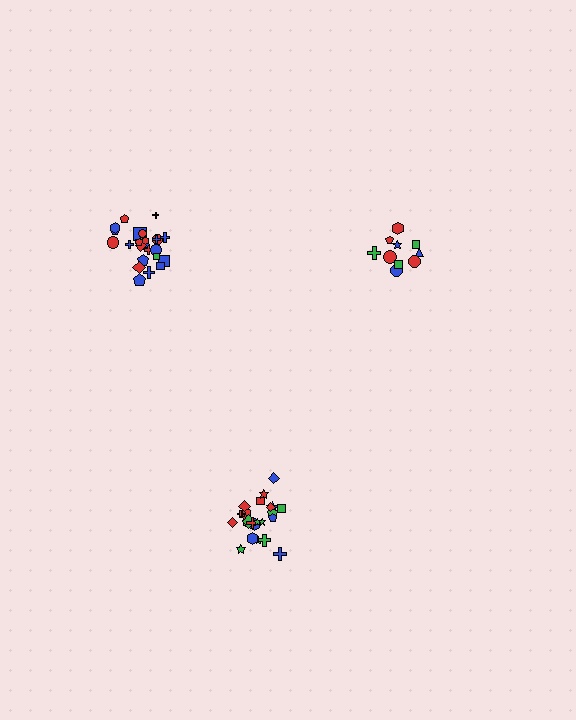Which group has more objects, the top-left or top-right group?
The top-left group.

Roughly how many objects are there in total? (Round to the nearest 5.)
Roughly 60 objects in total.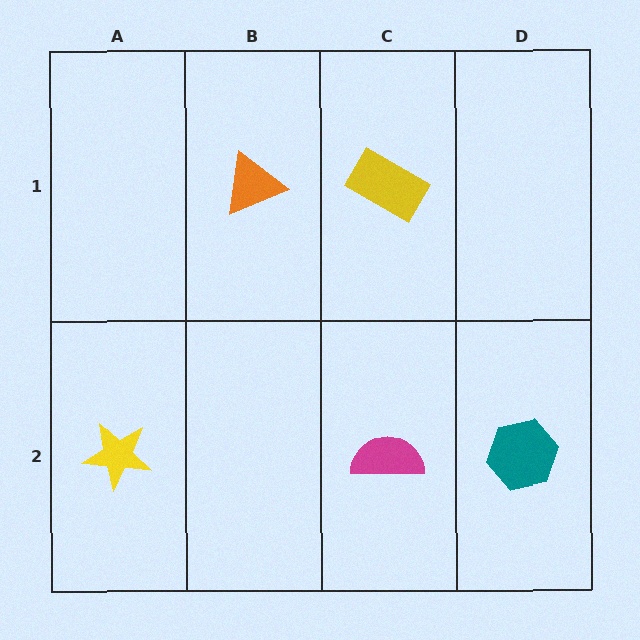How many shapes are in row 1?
2 shapes.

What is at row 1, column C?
A yellow rectangle.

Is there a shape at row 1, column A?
No, that cell is empty.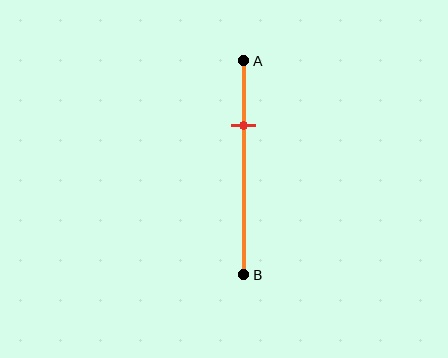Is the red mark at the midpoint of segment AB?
No, the mark is at about 30% from A, not at the 50% midpoint.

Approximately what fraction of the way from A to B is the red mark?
The red mark is approximately 30% of the way from A to B.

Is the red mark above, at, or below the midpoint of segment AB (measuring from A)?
The red mark is above the midpoint of segment AB.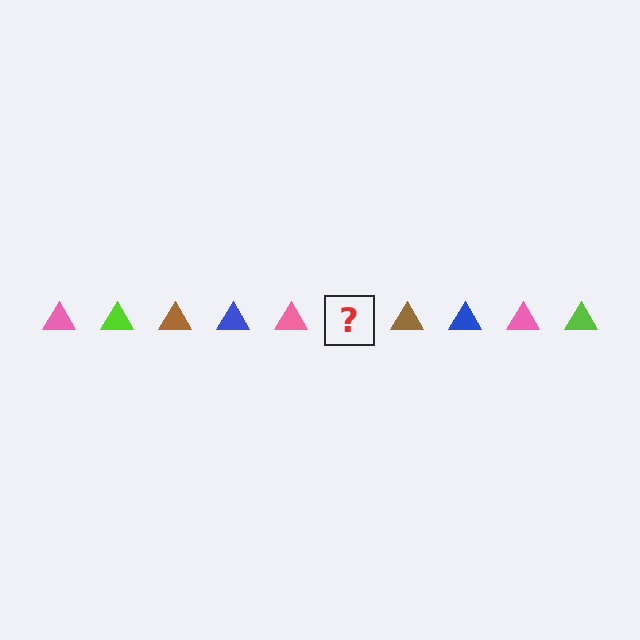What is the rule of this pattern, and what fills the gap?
The rule is that the pattern cycles through pink, lime, brown, blue triangles. The gap should be filled with a lime triangle.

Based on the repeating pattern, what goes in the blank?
The blank should be a lime triangle.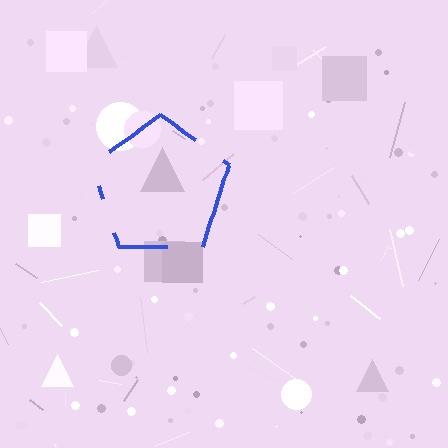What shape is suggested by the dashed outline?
The dashed outline suggests a pentagon.